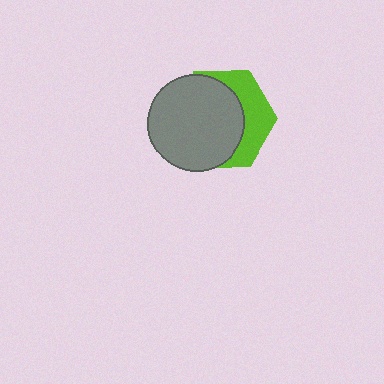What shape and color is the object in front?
The object in front is a gray circle.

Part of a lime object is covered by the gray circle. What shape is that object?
It is a hexagon.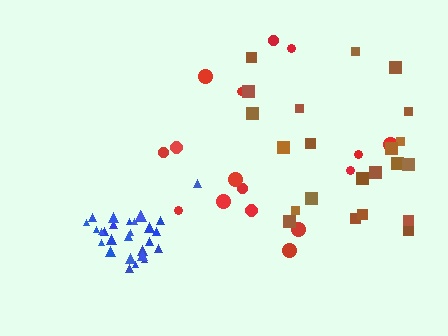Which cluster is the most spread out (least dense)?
Red.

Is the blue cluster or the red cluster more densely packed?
Blue.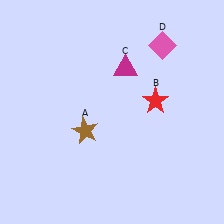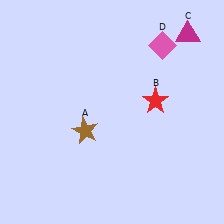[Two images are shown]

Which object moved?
The magenta triangle (C) moved right.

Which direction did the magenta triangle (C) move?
The magenta triangle (C) moved right.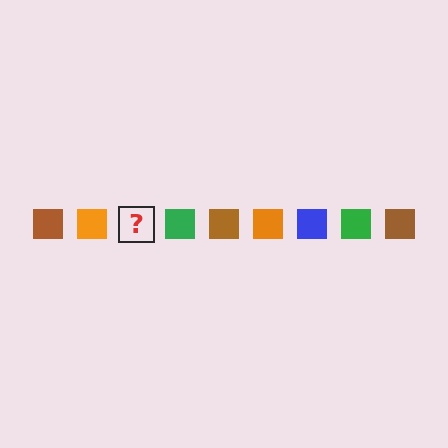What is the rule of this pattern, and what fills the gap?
The rule is that the pattern cycles through brown, orange, blue, green squares. The gap should be filled with a blue square.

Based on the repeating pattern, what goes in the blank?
The blank should be a blue square.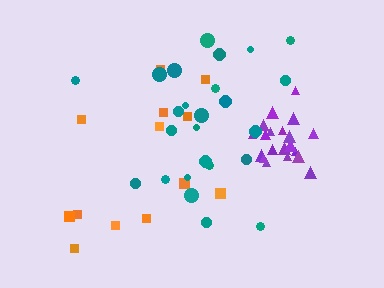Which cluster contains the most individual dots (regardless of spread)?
Teal (25).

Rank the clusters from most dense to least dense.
purple, teal, orange.